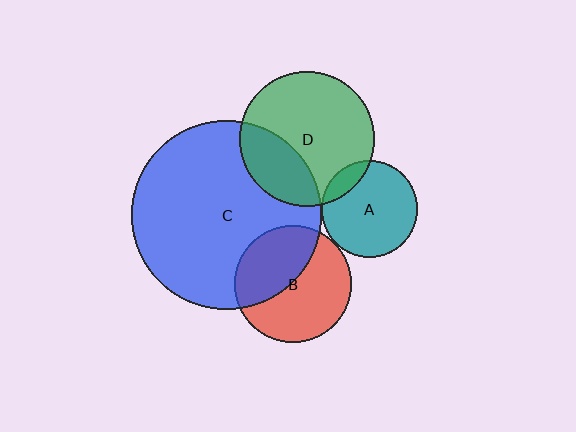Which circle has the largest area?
Circle C (blue).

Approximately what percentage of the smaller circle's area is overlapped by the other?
Approximately 5%.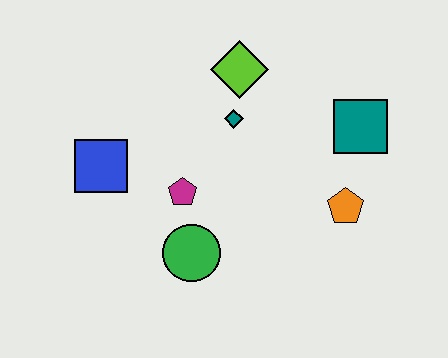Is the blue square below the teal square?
Yes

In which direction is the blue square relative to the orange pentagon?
The blue square is to the left of the orange pentagon.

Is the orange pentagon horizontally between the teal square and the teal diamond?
Yes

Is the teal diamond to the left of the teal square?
Yes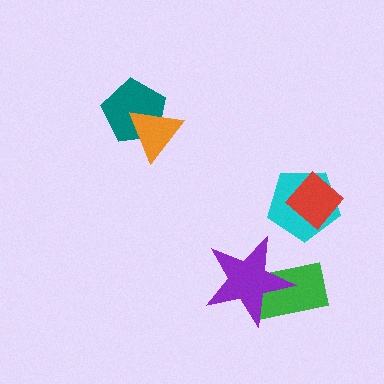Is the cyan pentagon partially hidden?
Yes, it is partially covered by another shape.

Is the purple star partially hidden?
No, no other shape covers it.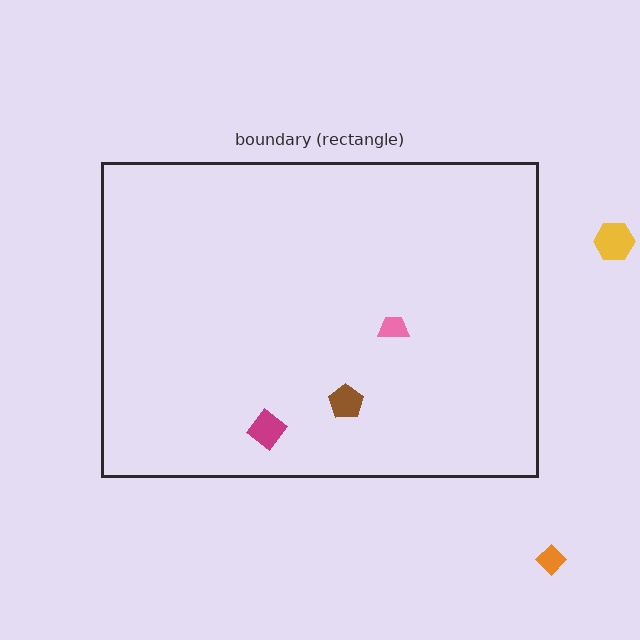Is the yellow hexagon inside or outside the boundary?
Outside.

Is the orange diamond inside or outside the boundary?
Outside.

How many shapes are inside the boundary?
3 inside, 2 outside.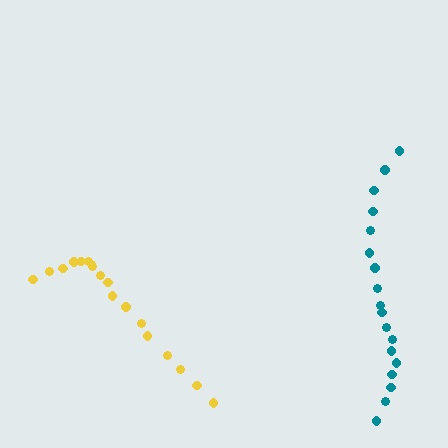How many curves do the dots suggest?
There are 2 distinct paths.